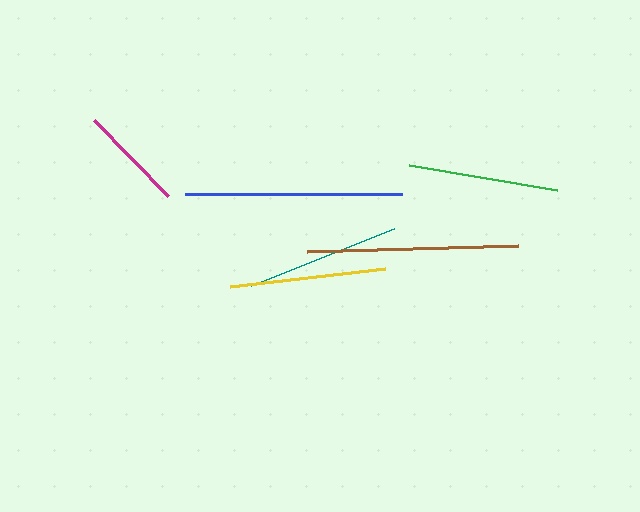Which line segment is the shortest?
The magenta line is the shortest at approximately 106 pixels.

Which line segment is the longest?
The blue line is the longest at approximately 216 pixels.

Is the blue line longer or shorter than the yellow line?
The blue line is longer than the yellow line.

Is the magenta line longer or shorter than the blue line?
The blue line is longer than the magenta line.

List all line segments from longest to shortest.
From longest to shortest: blue, brown, yellow, teal, green, magenta.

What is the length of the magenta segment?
The magenta segment is approximately 106 pixels long.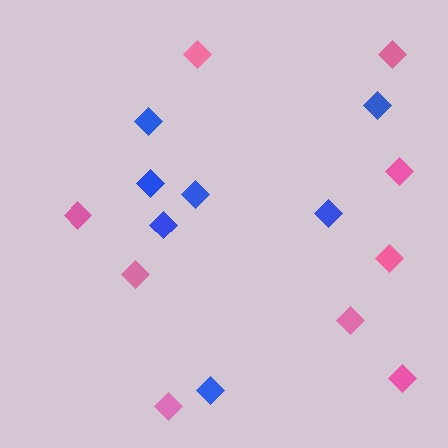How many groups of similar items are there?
There are 2 groups: one group of blue diamonds (7) and one group of pink diamonds (9).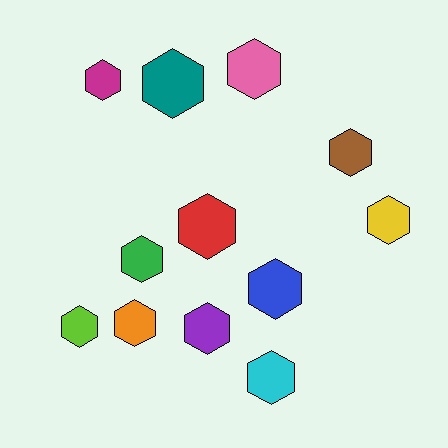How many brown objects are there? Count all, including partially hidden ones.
There is 1 brown object.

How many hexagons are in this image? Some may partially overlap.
There are 12 hexagons.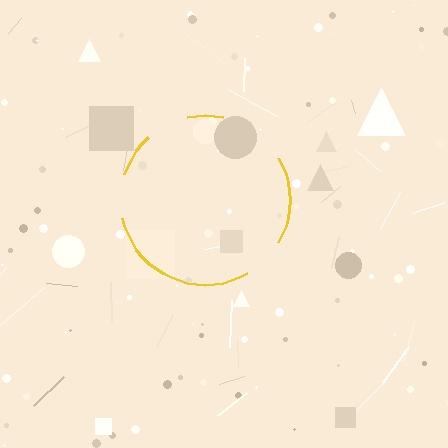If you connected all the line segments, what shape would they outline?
They would outline a circle.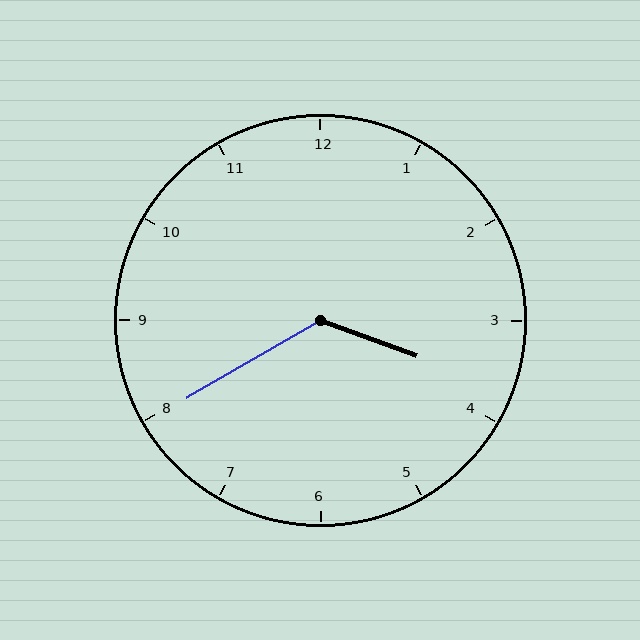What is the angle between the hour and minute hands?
Approximately 130 degrees.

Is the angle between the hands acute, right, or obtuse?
It is obtuse.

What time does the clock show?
3:40.